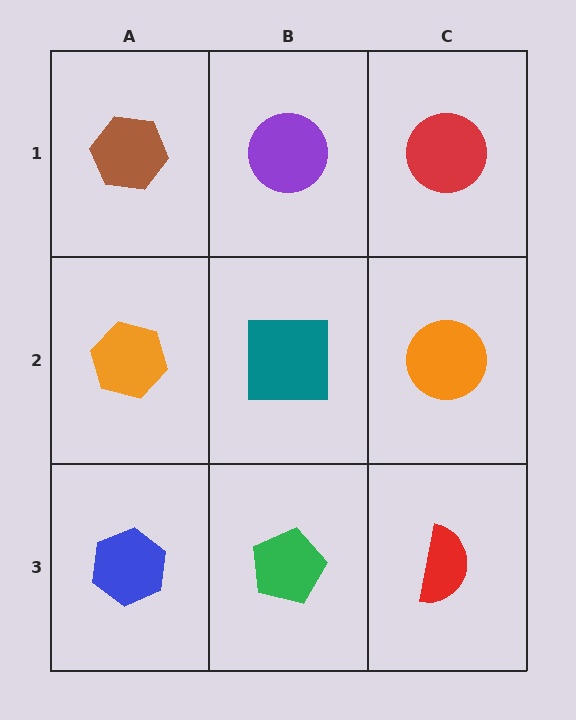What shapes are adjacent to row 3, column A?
An orange hexagon (row 2, column A), a green pentagon (row 3, column B).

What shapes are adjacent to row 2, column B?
A purple circle (row 1, column B), a green pentagon (row 3, column B), an orange hexagon (row 2, column A), an orange circle (row 2, column C).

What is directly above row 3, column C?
An orange circle.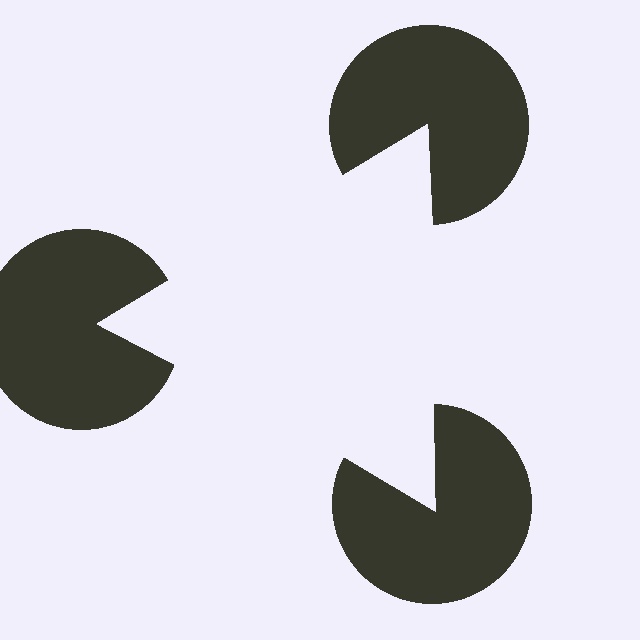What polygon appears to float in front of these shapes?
An illusory triangle — its edges are inferred from the aligned wedge cuts in the pac-man discs, not physically drawn.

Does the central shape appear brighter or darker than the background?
It typically appears slightly brighter than the background, even though no actual brightness change is drawn.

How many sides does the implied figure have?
3 sides.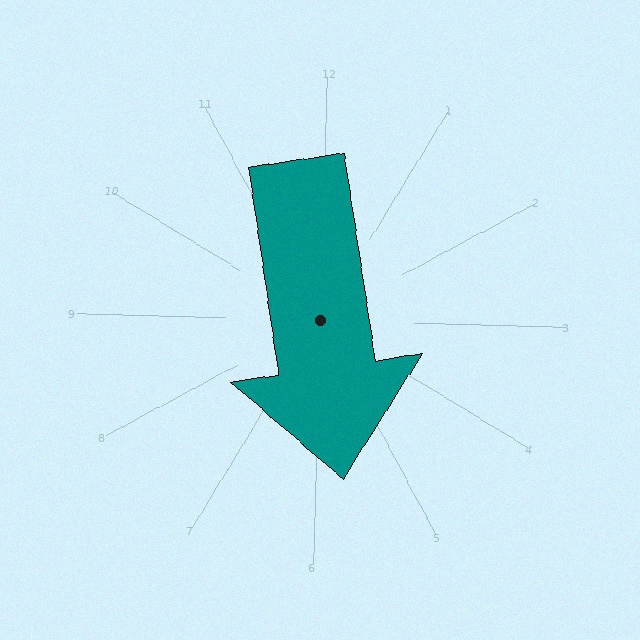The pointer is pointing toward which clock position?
Roughly 6 o'clock.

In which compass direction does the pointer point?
South.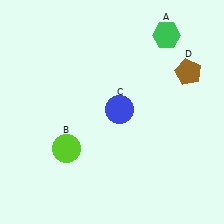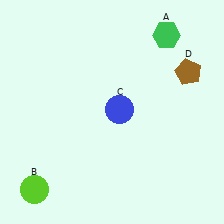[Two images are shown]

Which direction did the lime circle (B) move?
The lime circle (B) moved down.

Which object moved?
The lime circle (B) moved down.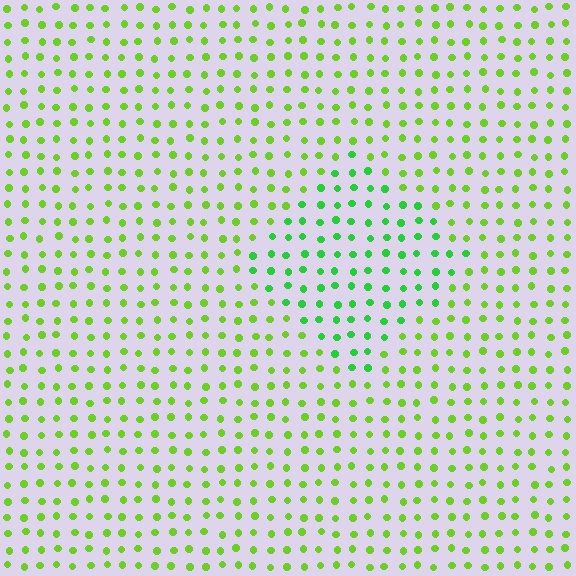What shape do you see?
I see a diamond.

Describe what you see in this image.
The image is filled with small lime elements in a uniform arrangement. A diamond-shaped region is visible where the elements are tinted to a slightly different hue, forming a subtle color boundary.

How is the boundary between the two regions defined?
The boundary is defined purely by a slight shift in hue (about 31 degrees). Spacing, size, and orientation are identical on both sides.